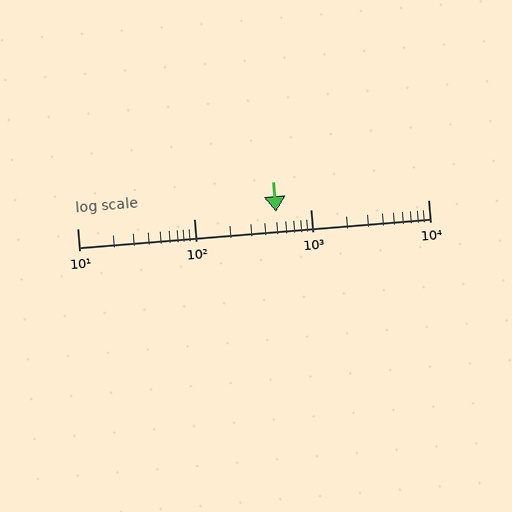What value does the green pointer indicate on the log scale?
The pointer indicates approximately 500.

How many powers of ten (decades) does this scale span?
The scale spans 3 decades, from 10 to 10000.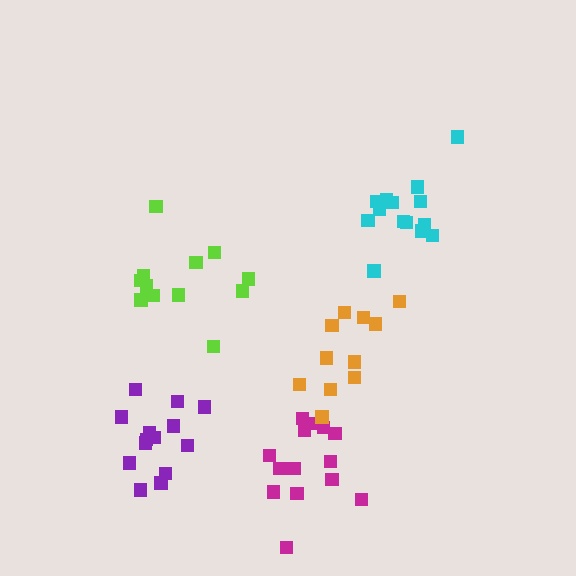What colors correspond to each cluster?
The clusters are colored: magenta, orange, lime, purple, cyan.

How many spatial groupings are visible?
There are 5 spatial groupings.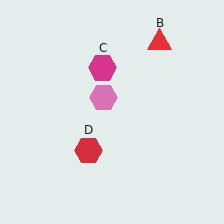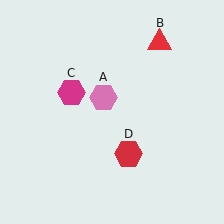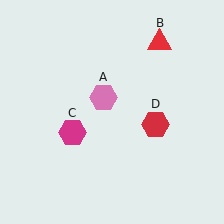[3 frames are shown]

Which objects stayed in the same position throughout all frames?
Pink hexagon (object A) and red triangle (object B) remained stationary.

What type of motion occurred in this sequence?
The magenta hexagon (object C), red hexagon (object D) rotated counterclockwise around the center of the scene.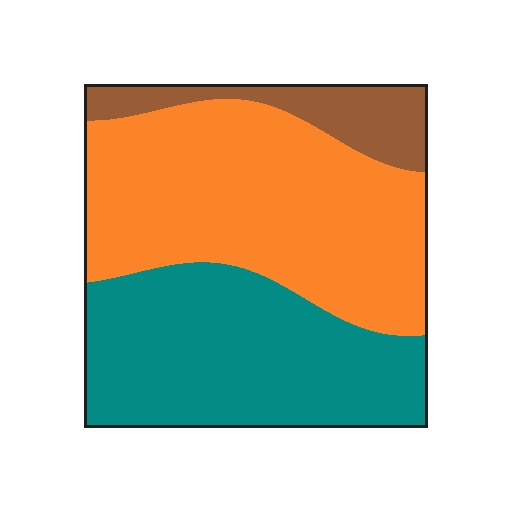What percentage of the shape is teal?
Teal covers around 40% of the shape.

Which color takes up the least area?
Brown, at roughly 10%.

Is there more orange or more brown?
Orange.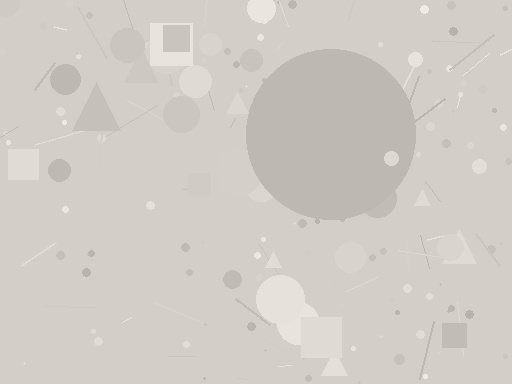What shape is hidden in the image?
A circle is hidden in the image.